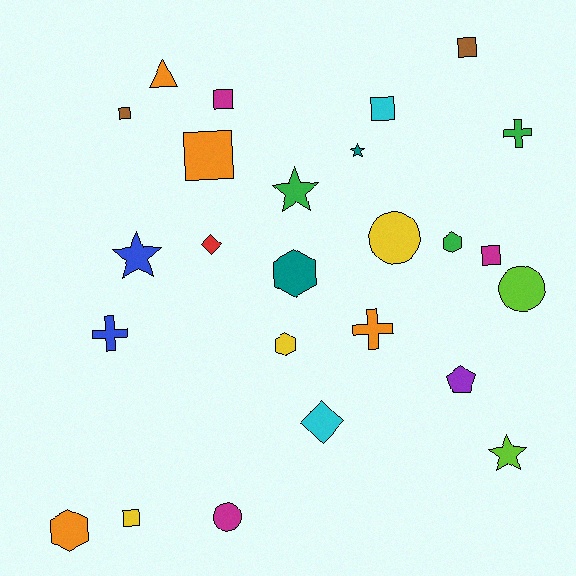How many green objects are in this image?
There are 3 green objects.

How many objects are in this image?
There are 25 objects.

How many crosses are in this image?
There are 3 crosses.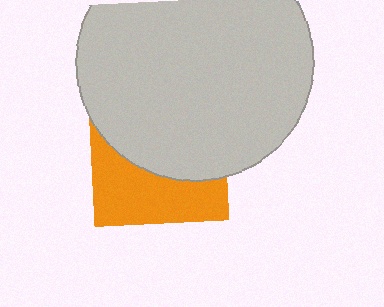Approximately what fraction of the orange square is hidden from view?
Roughly 59% of the orange square is hidden behind the light gray circle.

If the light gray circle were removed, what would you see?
You would see the complete orange square.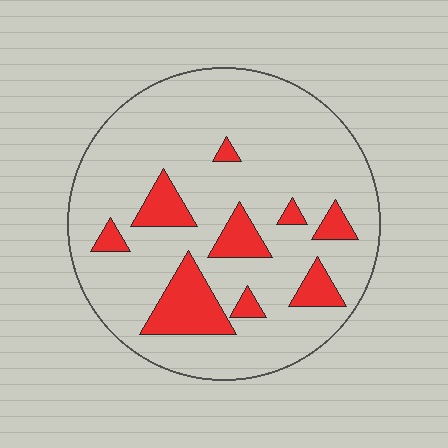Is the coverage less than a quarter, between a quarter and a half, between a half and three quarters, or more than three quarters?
Less than a quarter.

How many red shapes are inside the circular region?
9.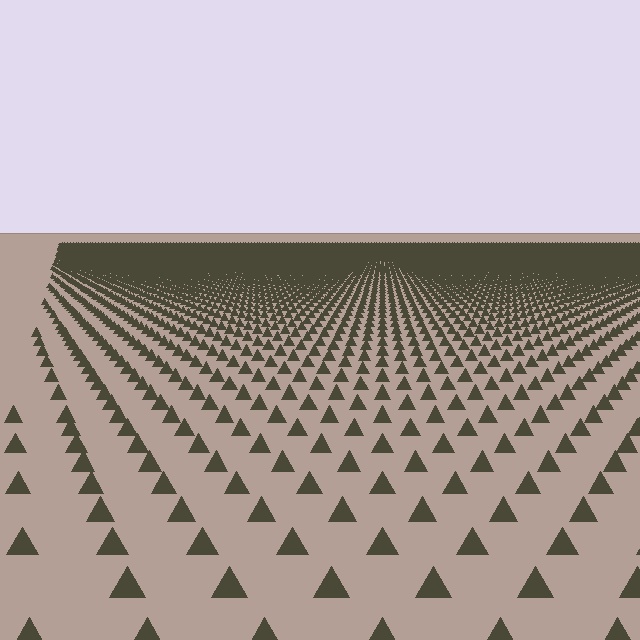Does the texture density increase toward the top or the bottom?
Density increases toward the top.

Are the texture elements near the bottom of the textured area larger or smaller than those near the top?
Larger. Near the bottom, elements are closer to the viewer and appear at a bigger on-screen size.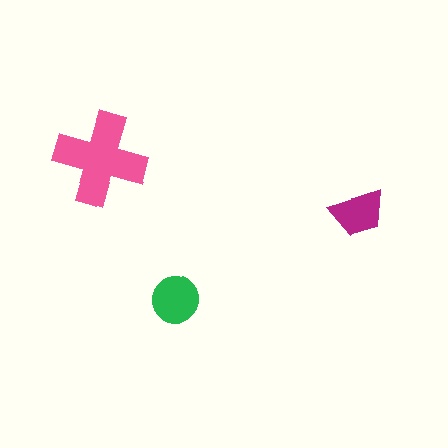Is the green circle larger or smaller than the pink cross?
Smaller.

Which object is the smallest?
The magenta trapezoid.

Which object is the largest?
The pink cross.